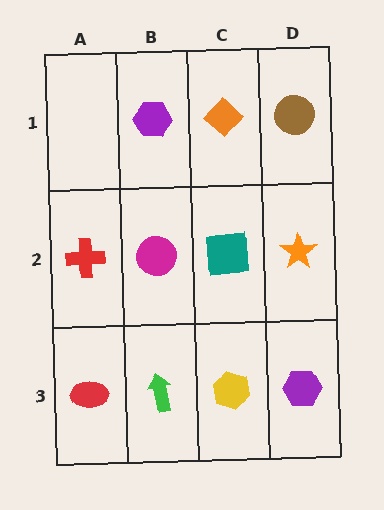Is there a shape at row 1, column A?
No, that cell is empty.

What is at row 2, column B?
A magenta circle.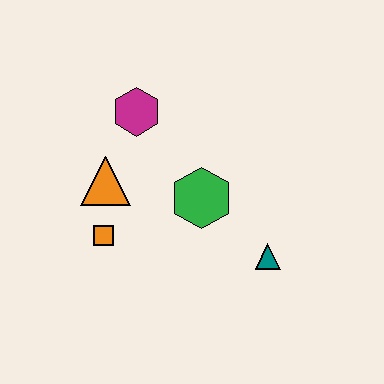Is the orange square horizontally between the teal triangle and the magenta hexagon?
No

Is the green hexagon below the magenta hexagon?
Yes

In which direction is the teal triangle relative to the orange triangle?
The teal triangle is to the right of the orange triangle.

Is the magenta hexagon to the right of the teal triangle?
No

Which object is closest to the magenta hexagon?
The orange triangle is closest to the magenta hexagon.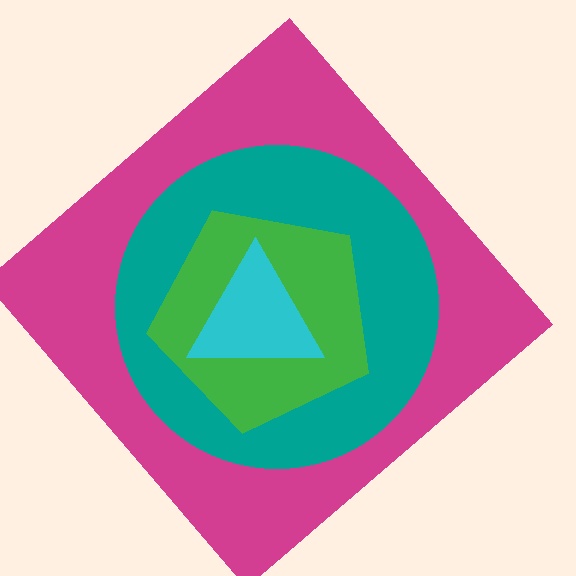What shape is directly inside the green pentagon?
The cyan triangle.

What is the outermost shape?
The magenta diamond.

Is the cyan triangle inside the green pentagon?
Yes.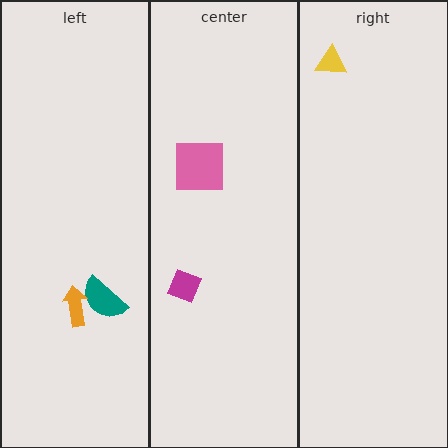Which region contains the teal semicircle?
The left region.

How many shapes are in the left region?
2.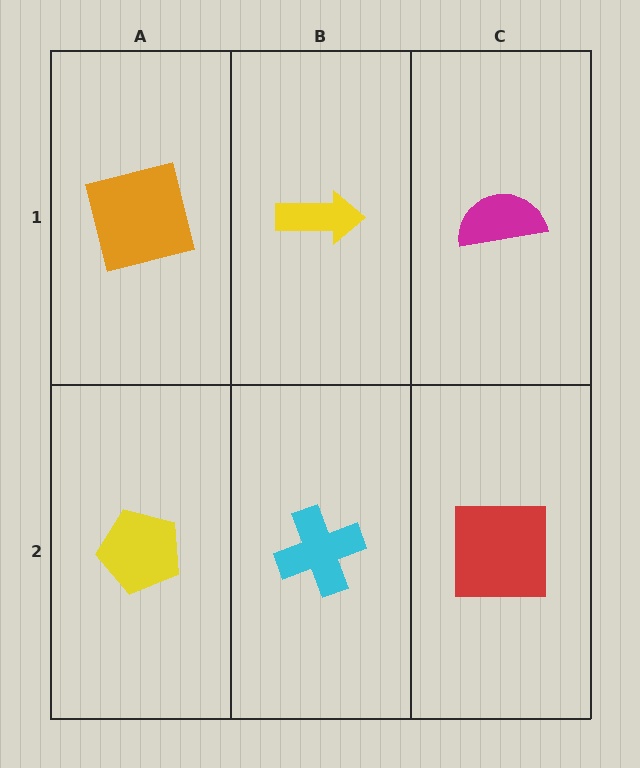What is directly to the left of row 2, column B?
A yellow pentagon.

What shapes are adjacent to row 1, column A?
A yellow pentagon (row 2, column A), a yellow arrow (row 1, column B).